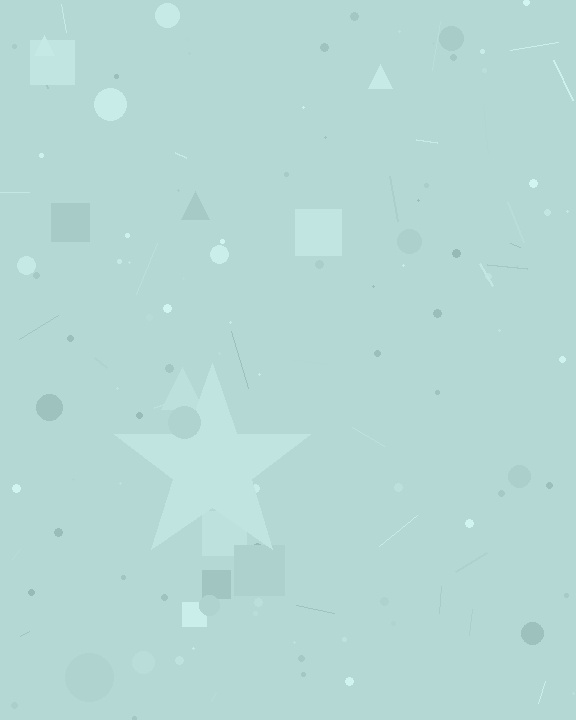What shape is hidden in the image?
A star is hidden in the image.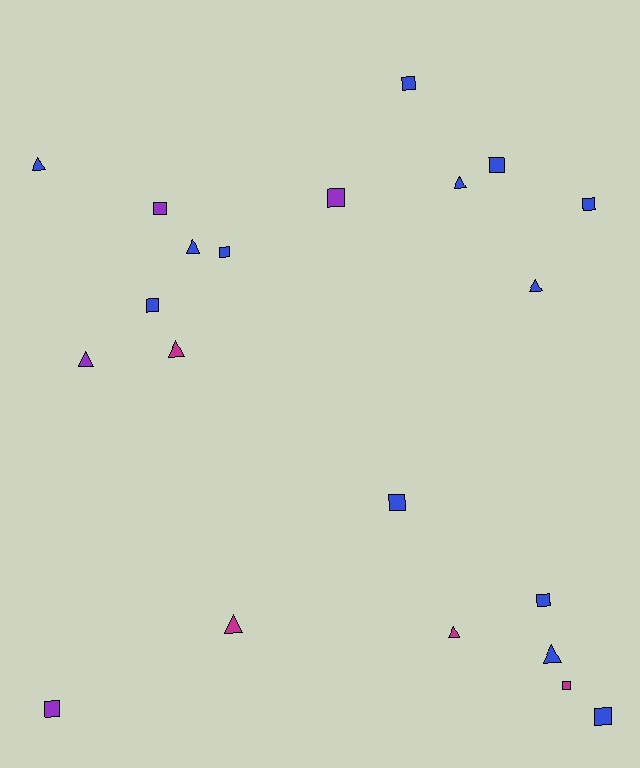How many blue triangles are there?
There are 5 blue triangles.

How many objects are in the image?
There are 21 objects.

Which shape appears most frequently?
Square, with 12 objects.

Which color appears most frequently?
Blue, with 13 objects.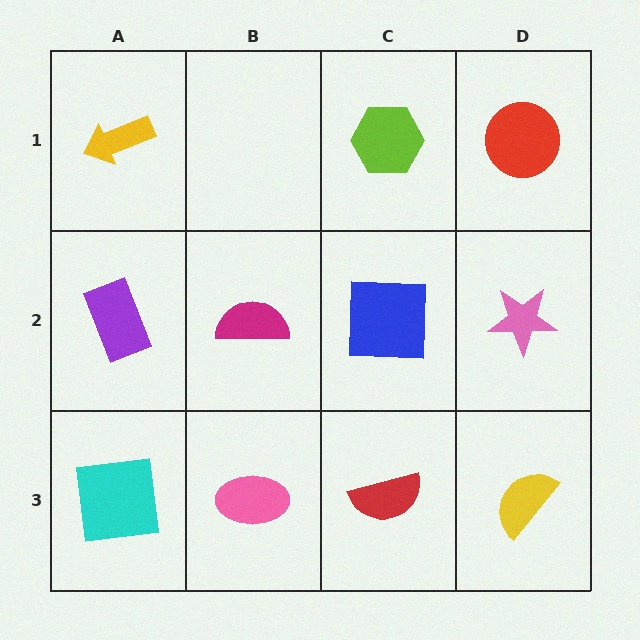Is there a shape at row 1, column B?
No, that cell is empty.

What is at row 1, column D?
A red circle.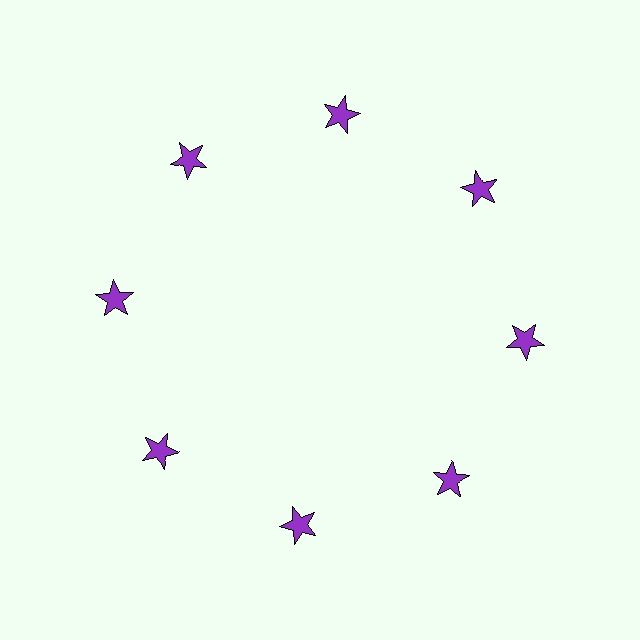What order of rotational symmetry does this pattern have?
This pattern has 8-fold rotational symmetry.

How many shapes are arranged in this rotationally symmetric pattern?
There are 8 shapes, arranged in 8 groups of 1.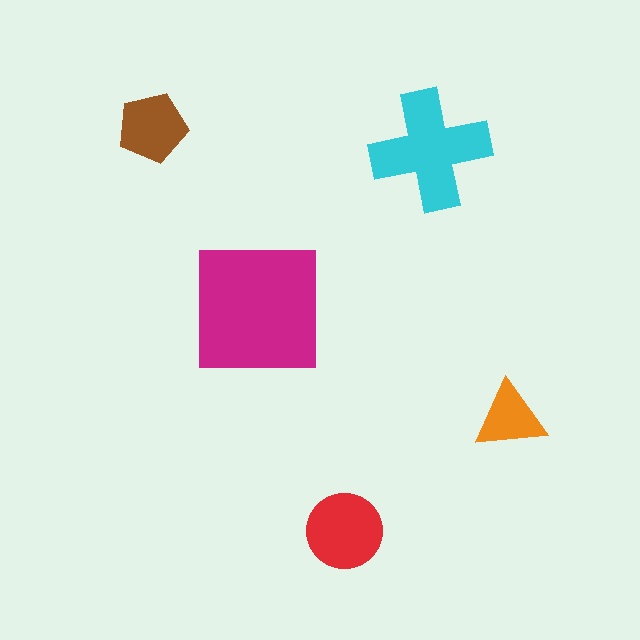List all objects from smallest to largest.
The orange triangle, the brown pentagon, the red circle, the cyan cross, the magenta square.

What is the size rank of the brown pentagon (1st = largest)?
4th.